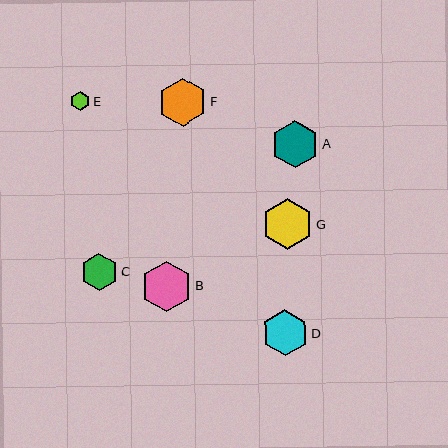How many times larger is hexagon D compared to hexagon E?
Hexagon D is approximately 2.3 times the size of hexagon E.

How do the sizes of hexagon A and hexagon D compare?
Hexagon A and hexagon D are approximately the same size.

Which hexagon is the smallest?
Hexagon E is the smallest with a size of approximately 20 pixels.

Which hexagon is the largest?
Hexagon G is the largest with a size of approximately 51 pixels.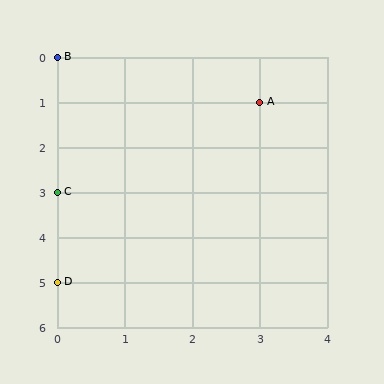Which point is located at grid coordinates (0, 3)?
Point C is at (0, 3).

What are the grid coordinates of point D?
Point D is at grid coordinates (0, 5).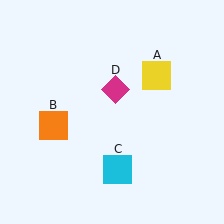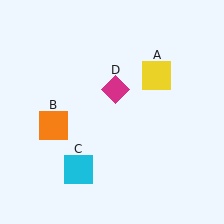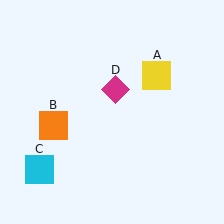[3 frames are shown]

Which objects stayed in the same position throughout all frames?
Yellow square (object A) and orange square (object B) and magenta diamond (object D) remained stationary.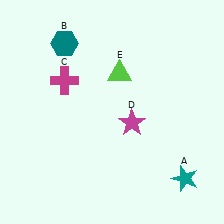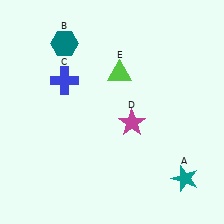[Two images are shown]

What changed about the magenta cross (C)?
In Image 1, C is magenta. In Image 2, it changed to blue.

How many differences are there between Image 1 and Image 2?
There is 1 difference between the two images.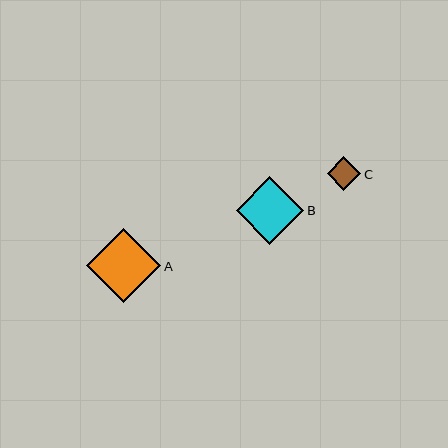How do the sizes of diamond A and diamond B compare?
Diamond A and diamond B are approximately the same size.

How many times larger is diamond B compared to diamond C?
Diamond B is approximately 2.0 times the size of diamond C.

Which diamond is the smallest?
Diamond C is the smallest with a size of approximately 33 pixels.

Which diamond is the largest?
Diamond A is the largest with a size of approximately 74 pixels.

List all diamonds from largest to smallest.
From largest to smallest: A, B, C.